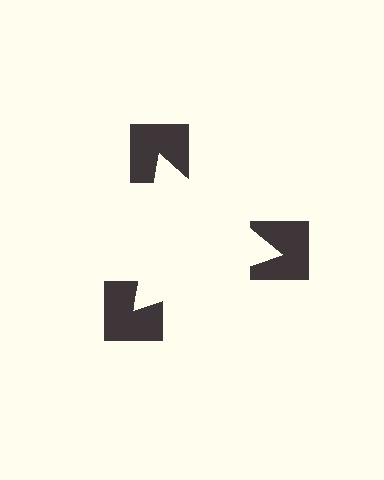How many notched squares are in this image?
There are 3 — one at each vertex of the illusory triangle.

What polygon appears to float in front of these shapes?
An illusory triangle — its edges are inferred from the aligned wedge cuts in the notched squares, not physically drawn.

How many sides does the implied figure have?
3 sides.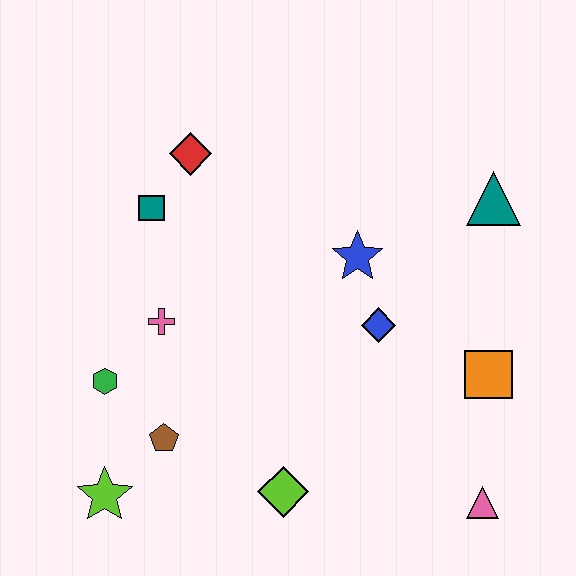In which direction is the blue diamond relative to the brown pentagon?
The blue diamond is to the right of the brown pentagon.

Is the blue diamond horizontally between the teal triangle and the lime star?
Yes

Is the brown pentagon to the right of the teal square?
Yes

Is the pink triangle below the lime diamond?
Yes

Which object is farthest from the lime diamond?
The teal triangle is farthest from the lime diamond.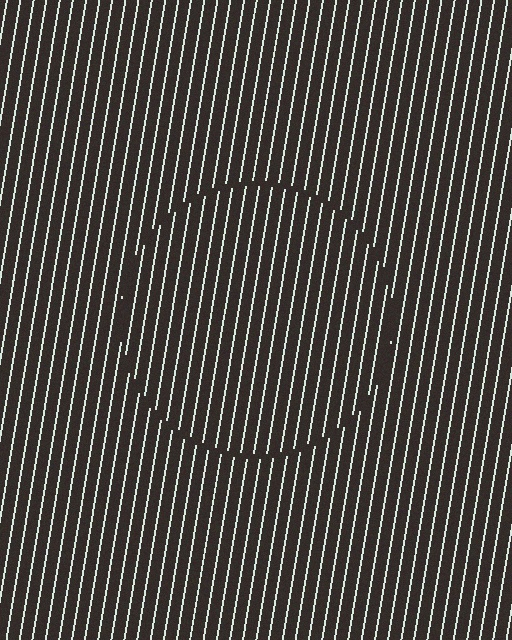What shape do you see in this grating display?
An illusory circle. The interior of the shape contains the same grating, shifted by half a period — the contour is defined by the phase discontinuity where line-ends from the inner and outer gratings abut.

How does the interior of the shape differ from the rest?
The interior of the shape contains the same grating, shifted by half a period — the contour is defined by the phase discontinuity where line-ends from the inner and outer gratings abut.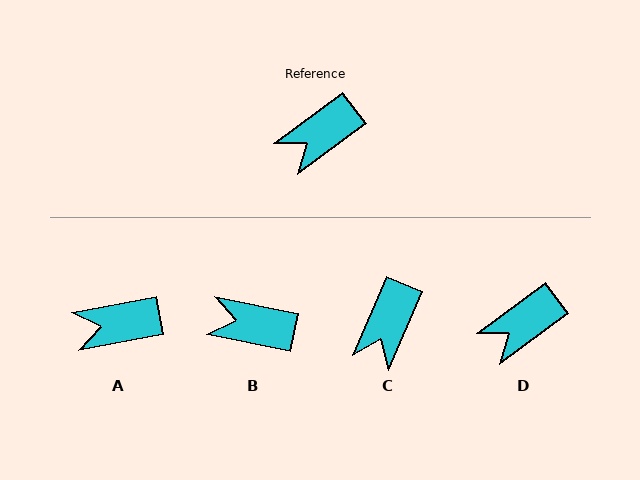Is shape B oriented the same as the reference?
No, it is off by about 48 degrees.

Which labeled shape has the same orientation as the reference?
D.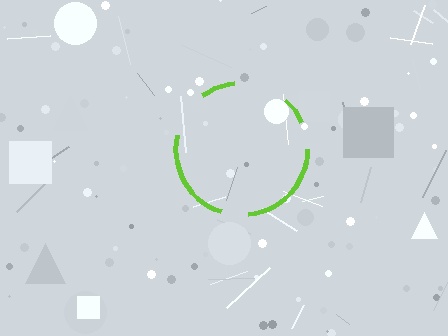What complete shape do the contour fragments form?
The contour fragments form a circle.